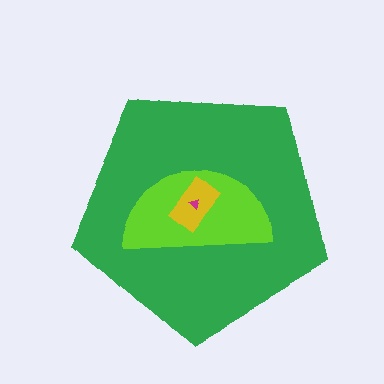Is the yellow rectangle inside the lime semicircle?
Yes.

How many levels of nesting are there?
4.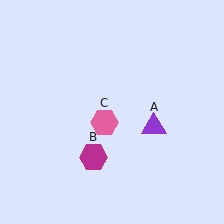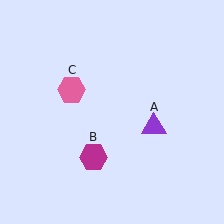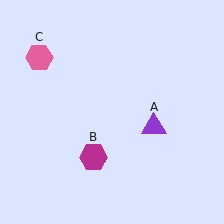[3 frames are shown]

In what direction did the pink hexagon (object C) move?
The pink hexagon (object C) moved up and to the left.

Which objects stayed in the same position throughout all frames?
Purple triangle (object A) and magenta hexagon (object B) remained stationary.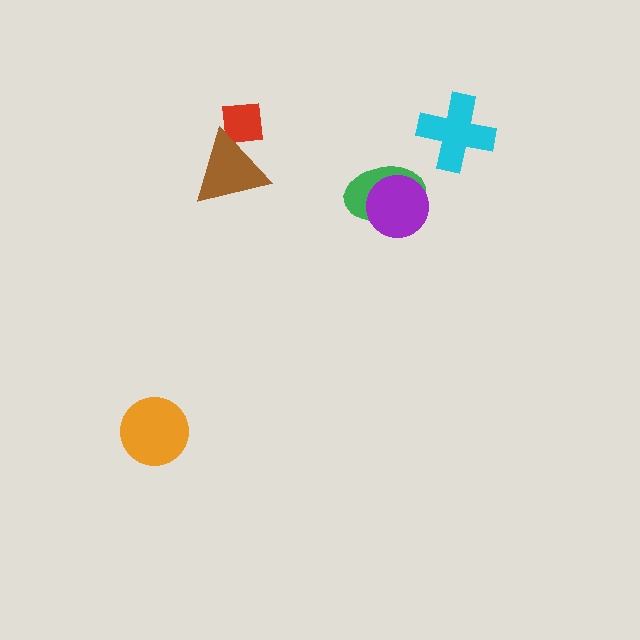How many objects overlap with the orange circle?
0 objects overlap with the orange circle.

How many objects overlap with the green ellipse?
1 object overlaps with the green ellipse.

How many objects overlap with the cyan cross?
0 objects overlap with the cyan cross.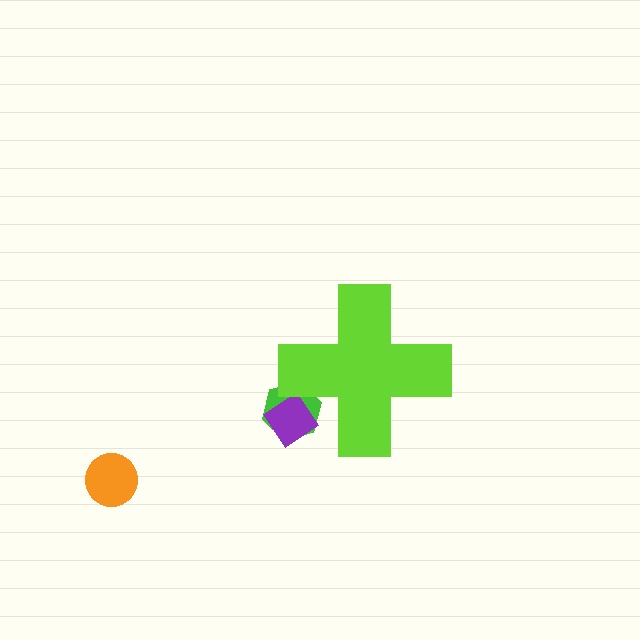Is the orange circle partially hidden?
No, the orange circle is fully visible.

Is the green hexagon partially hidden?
Yes, the green hexagon is partially hidden behind the lime cross.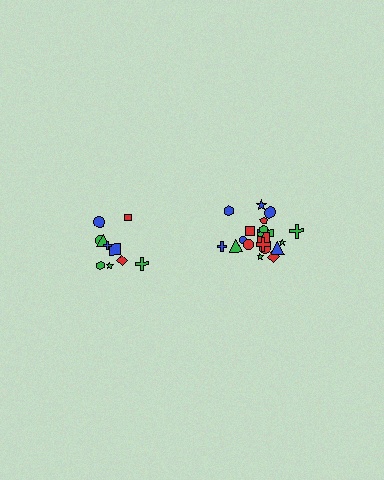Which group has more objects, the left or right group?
The right group.